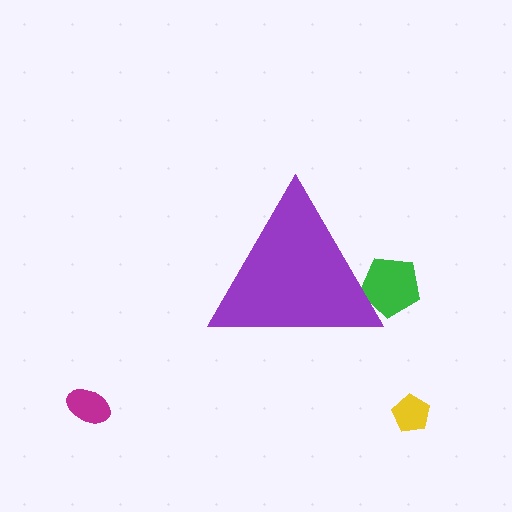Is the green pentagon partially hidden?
Yes, the green pentagon is partially hidden behind the purple triangle.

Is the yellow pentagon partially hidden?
No, the yellow pentagon is fully visible.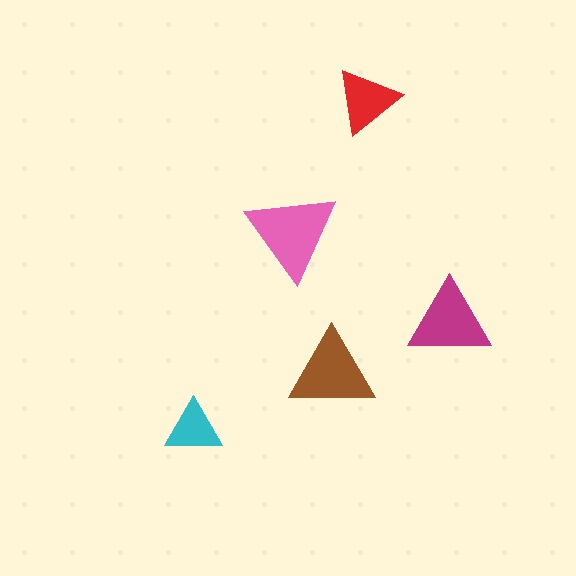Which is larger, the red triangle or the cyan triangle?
The red one.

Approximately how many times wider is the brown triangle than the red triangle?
About 1.5 times wider.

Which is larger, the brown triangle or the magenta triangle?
The brown one.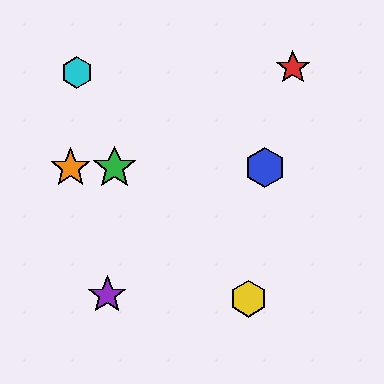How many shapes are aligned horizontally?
3 shapes (the blue hexagon, the green star, the orange star) are aligned horizontally.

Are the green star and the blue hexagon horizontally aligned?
Yes, both are at y≈168.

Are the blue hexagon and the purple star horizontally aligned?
No, the blue hexagon is at y≈168 and the purple star is at y≈295.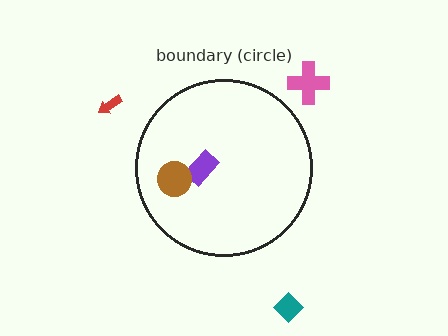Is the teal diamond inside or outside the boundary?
Outside.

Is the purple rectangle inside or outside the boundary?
Inside.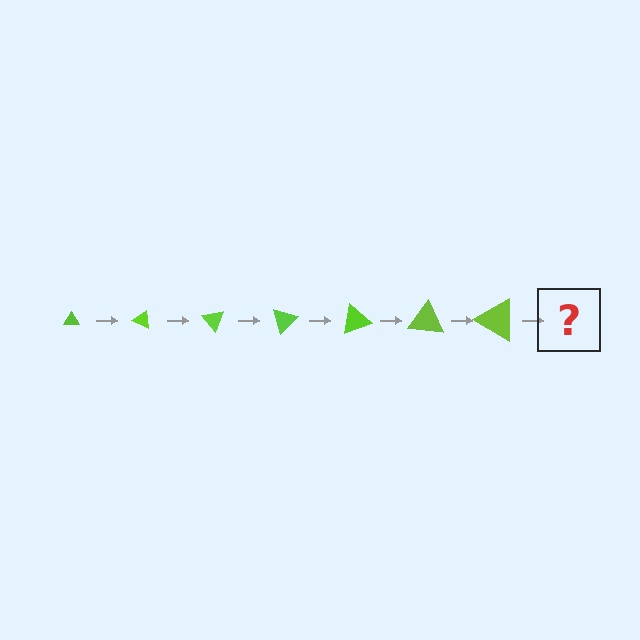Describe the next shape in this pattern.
It should be a triangle, larger than the previous one and rotated 175 degrees from the start.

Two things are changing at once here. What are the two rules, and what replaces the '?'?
The two rules are that the triangle grows larger each step and it rotates 25 degrees each step. The '?' should be a triangle, larger than the previous one and rotated 175 degrees from the start.